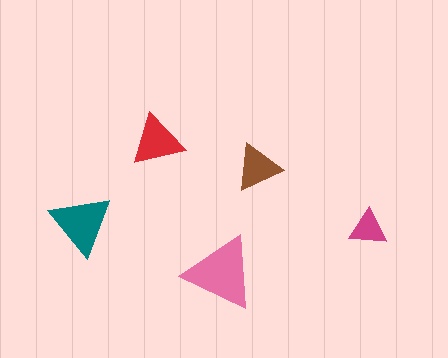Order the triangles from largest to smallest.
the pink one, the teal one, the red one, the brown one, the magenta one.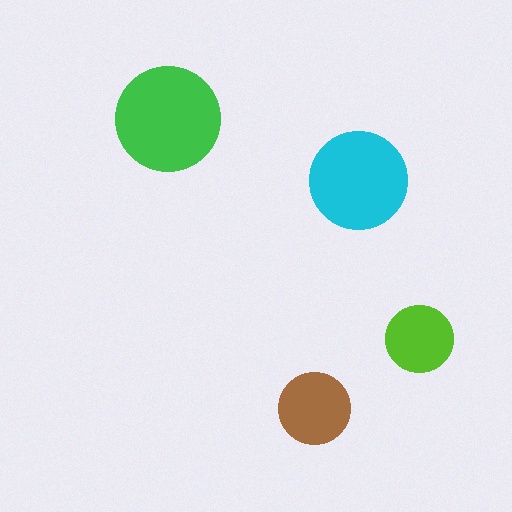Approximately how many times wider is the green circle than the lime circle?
About 1.5 times wider.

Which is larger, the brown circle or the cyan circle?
The cyan one.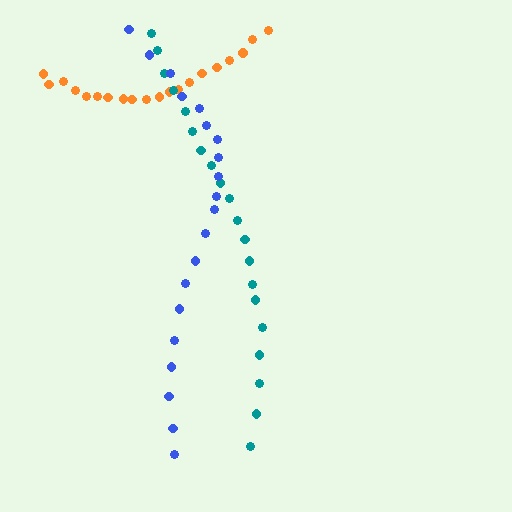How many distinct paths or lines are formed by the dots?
There are 3 distinct paths.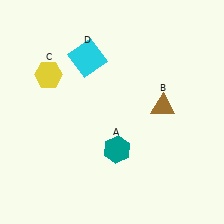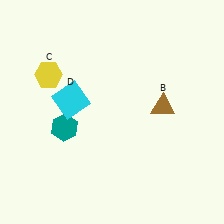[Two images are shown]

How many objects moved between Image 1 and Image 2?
2 objects moved between the two images.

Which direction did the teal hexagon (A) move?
The teal hexagon (A) moved left.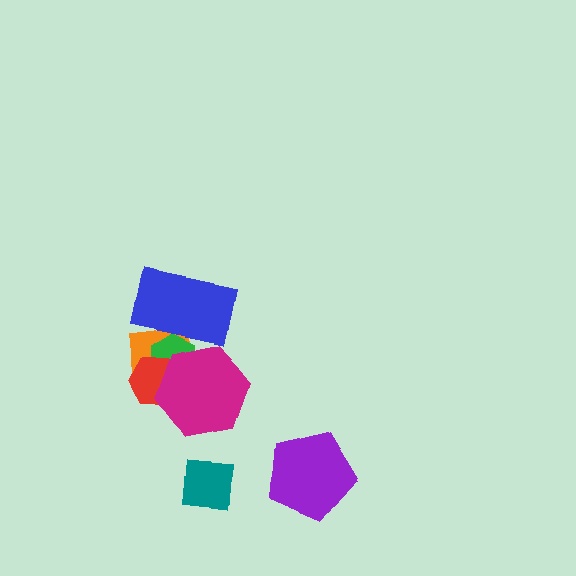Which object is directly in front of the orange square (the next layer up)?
The green hexagon is directly in front of the orange square.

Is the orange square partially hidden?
Yes, it is partially covered by another shape.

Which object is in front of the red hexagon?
The magenta hexagon is in front of the red hexagon.